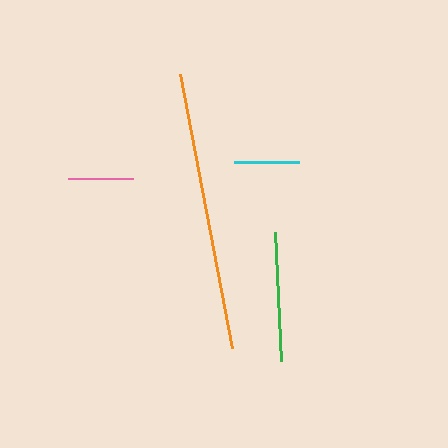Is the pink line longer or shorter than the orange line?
The orange line is longer than the pink line.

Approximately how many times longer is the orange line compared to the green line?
The orange line is approximately 2.2 times the length of the green line.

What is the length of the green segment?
The green segment is approximately 129 pixels long.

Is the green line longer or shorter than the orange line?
The orange line is longer than the green line.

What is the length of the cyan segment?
The cyan segment is approximately 64 pixels long.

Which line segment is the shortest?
The cyan line is the shortest at approximately 64 pixels.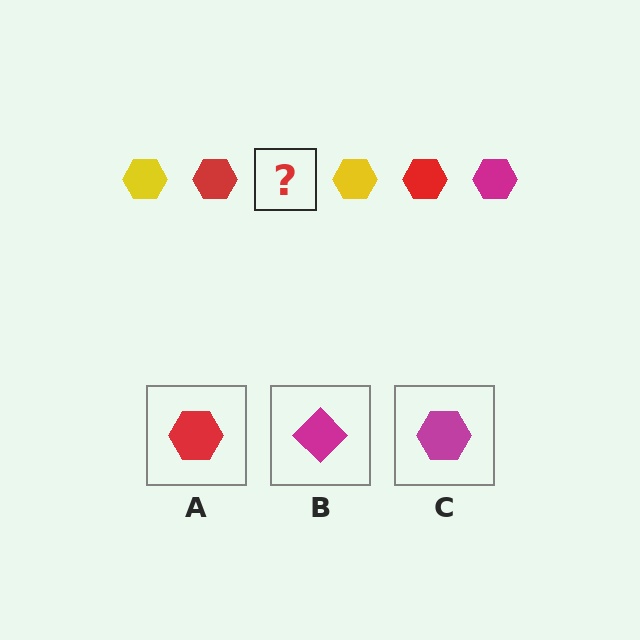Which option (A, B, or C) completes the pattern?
C.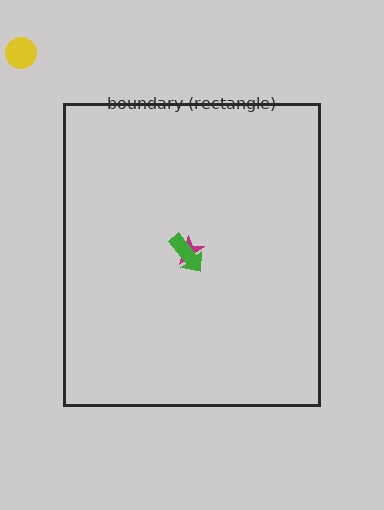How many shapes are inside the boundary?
2 inside, 1 outside.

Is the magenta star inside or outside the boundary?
Inside.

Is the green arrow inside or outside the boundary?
Inside.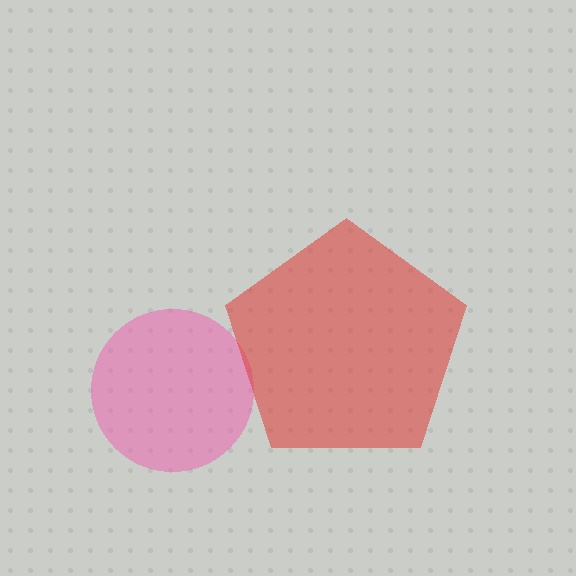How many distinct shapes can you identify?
There are 2 distinct shapes: a pink circle, a red pentagon.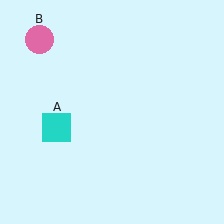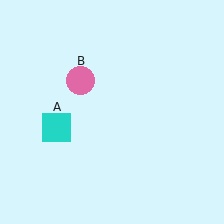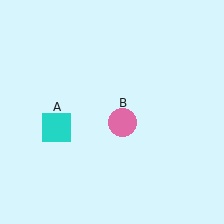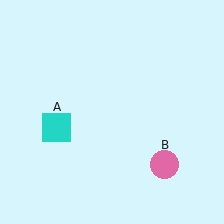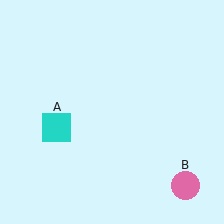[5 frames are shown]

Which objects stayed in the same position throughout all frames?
Cyan square (object A) remained stationary.